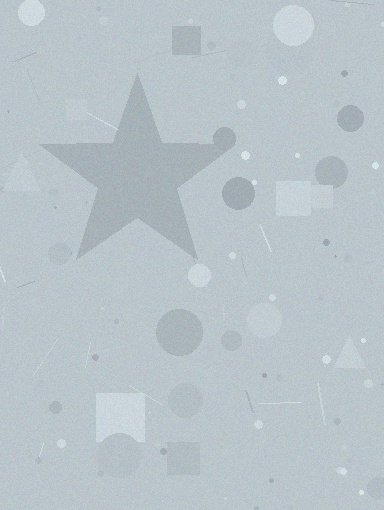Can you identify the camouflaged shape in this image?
The camouflaged shape is a star.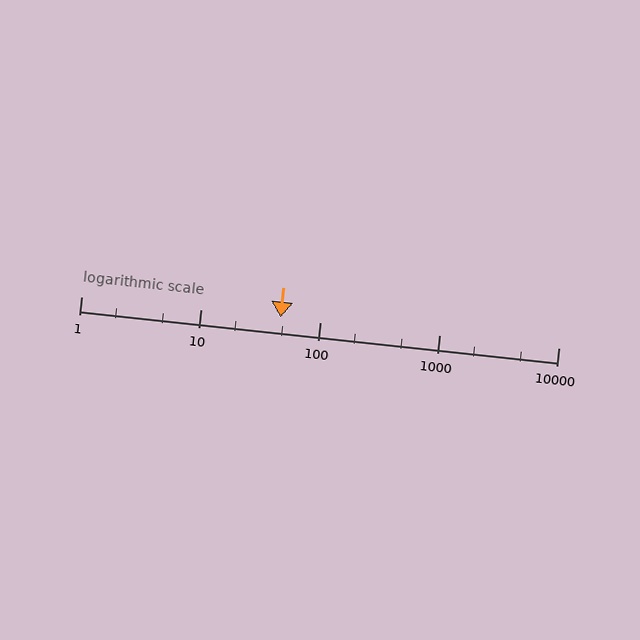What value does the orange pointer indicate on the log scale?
The pointer indicates approximately 47.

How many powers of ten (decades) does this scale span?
The scale spans 4 decades, from 1 to 10000.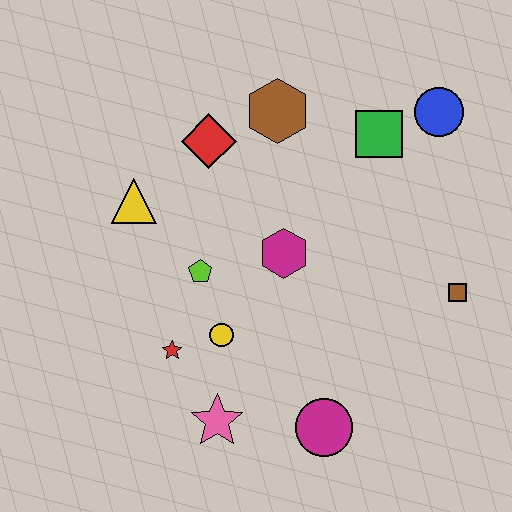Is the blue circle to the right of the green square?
Yes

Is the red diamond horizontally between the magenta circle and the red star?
Yes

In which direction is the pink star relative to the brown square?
The pink star is to the left of the brown square.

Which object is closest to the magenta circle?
The pink star is closest to the magenta circle.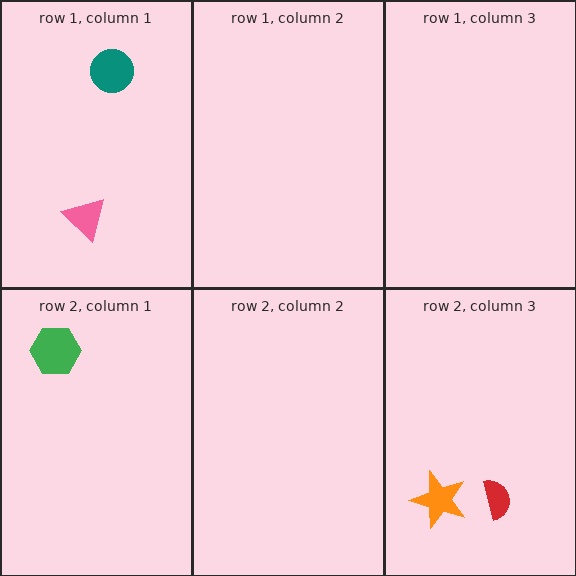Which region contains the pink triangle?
The row 1, column 1 region.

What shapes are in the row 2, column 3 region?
The red semicircle, the orange star.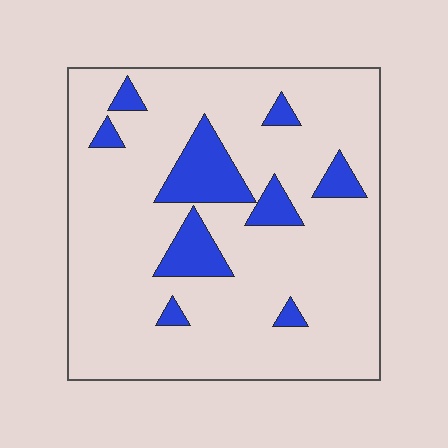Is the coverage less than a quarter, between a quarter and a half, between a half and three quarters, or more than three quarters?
Less than a quarter.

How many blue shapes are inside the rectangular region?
9.